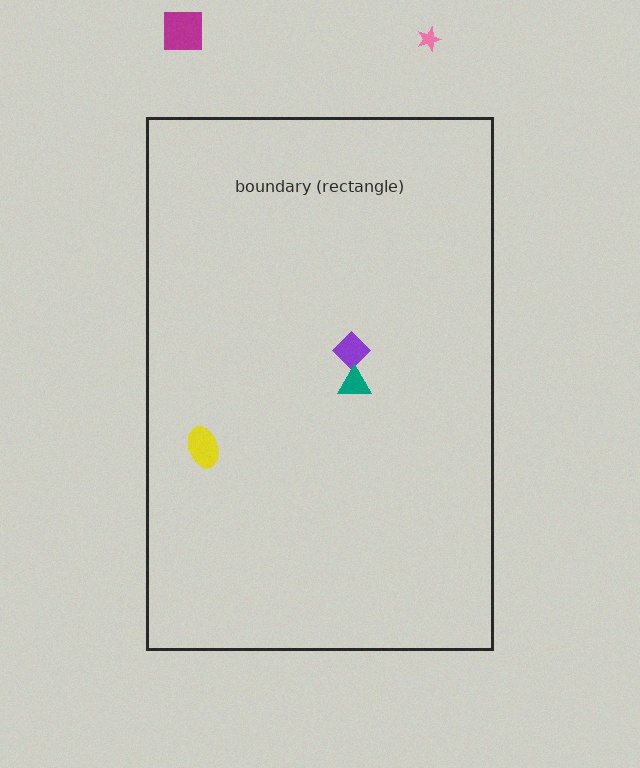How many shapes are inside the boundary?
3 inside, 2 outside.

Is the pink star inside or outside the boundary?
Outside.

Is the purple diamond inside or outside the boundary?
Inside.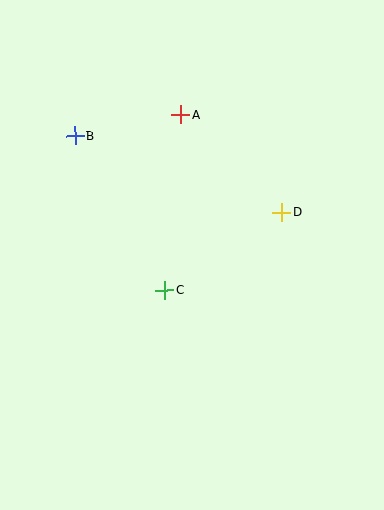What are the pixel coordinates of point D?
Point D is at (282, 213).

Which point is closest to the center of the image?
Point C at (164, 290) is closest to the center.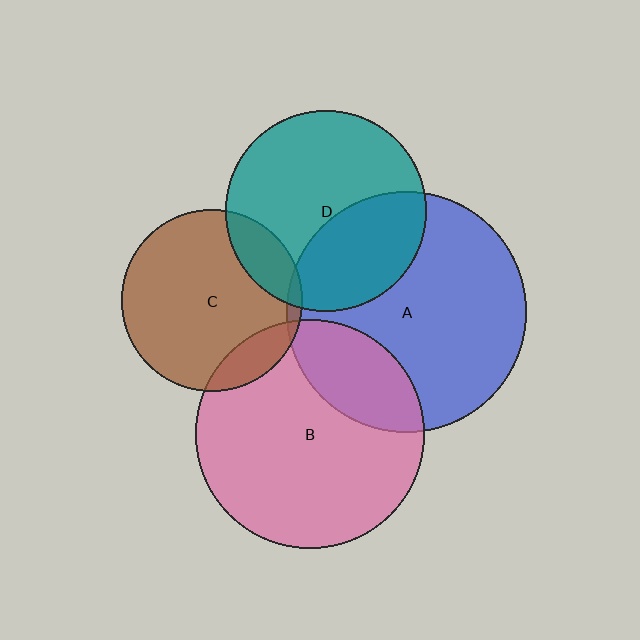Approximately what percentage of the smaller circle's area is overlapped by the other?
Approximately 15%.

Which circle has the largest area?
Circle A (blue).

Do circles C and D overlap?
Yes.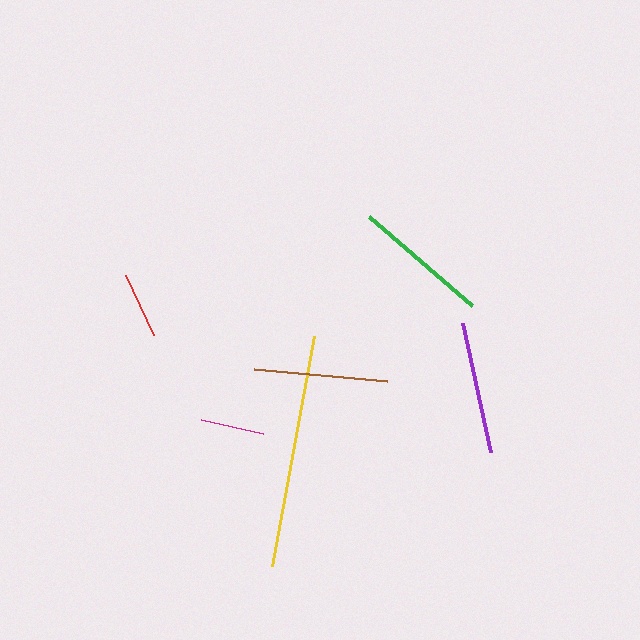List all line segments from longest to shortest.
From longest to shortest: yellow, green, brown, purple, red, magenta.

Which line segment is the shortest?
The magenta line is the shortest at approximately 64 pixels.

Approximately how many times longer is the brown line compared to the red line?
The brown line is approximately 2.0 times the length of the red line.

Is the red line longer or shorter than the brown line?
The brown line is longer than the red line.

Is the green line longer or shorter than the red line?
The green line is longer than the red line.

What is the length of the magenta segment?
The magenta segment is approximately 64 pixels long.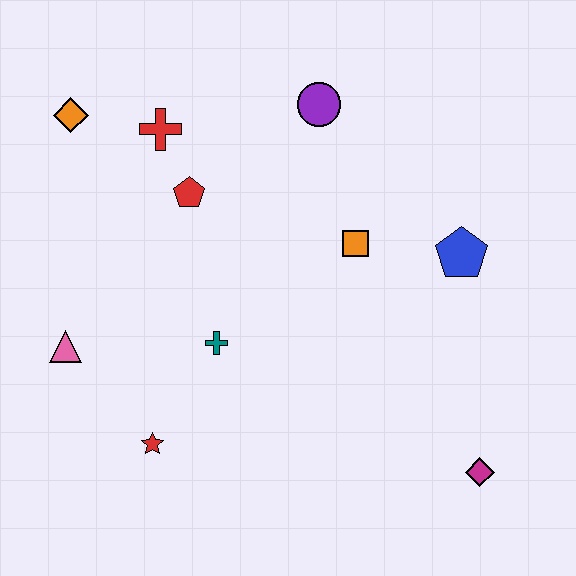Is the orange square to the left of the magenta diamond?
Yes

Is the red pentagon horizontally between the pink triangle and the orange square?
Yes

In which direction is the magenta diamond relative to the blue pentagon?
The magenta diamond is below the blue pentagon.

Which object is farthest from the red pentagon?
The magenta diamond is farthest from the red pentagon.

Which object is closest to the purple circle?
The orange square is closest to the purple circle.